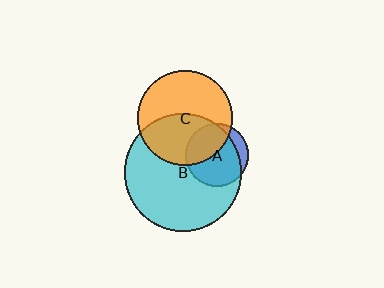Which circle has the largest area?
Circle B (cyan).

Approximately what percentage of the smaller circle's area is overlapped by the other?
Approximately 50%.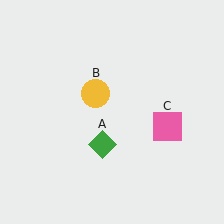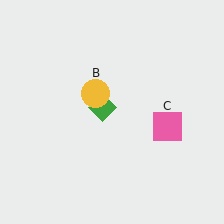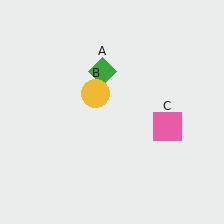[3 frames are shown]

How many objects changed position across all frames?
1 object changed position: green diamond (object A).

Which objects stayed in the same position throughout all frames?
Yellow circle (object B) and pink square (object C) remained stationary.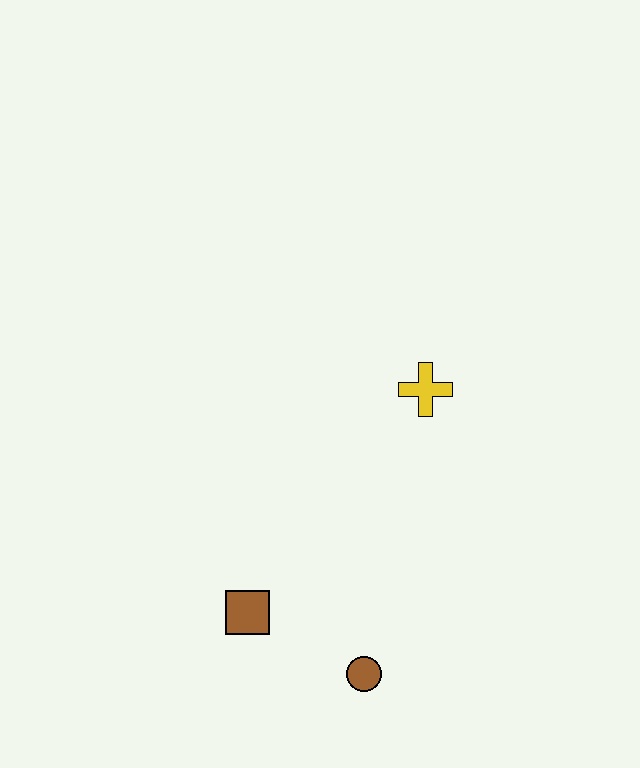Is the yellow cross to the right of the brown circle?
Yes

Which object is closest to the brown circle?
The brown square is closest to the brown circle.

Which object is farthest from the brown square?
The yellow cross is farthest from the brown square.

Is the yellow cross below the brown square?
No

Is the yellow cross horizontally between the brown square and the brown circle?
No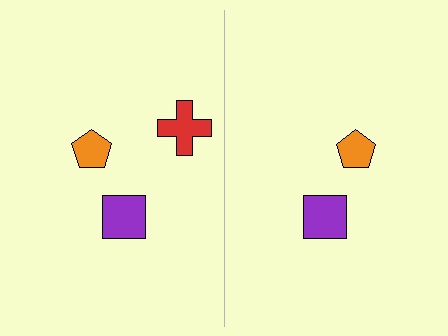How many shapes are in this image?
There are 5 shapes in this image.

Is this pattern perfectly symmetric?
No, the pattern is not perfectly symmetric. A red cross is missing from the right side.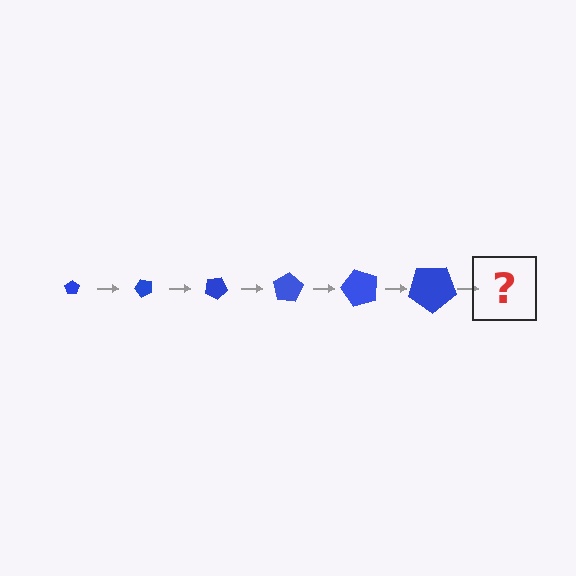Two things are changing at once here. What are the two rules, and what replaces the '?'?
The two rules are that the pentagon grows larger each step and it rotates 50 degrees each step. The '?' should be a pentagon, larger than the previous one and rotated 300 degrees from the start.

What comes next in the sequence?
The next element should be a pentagon, larger than the previous one and rotated 300 degrees from the start.